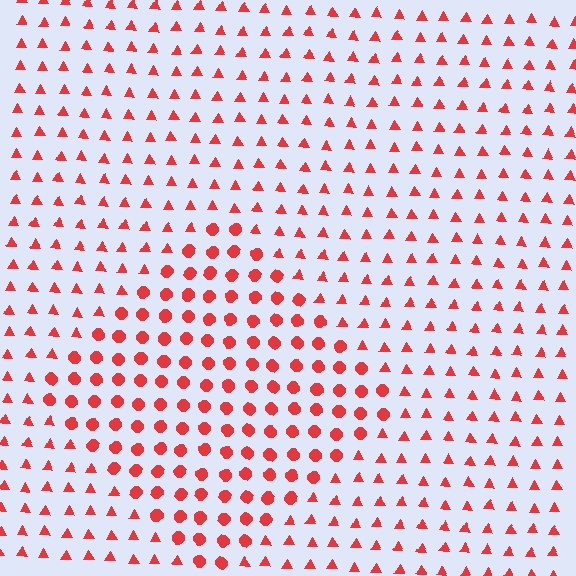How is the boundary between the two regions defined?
The boundary is defined by a change in element shape: circles inside vs. triangles outside. All elements share the same color and spacing.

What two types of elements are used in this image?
The image uses circles inside the diamond region and triangles outside it.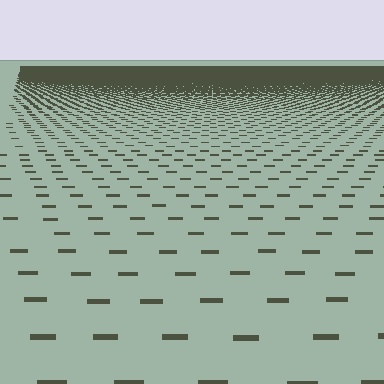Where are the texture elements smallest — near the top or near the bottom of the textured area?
Near the top.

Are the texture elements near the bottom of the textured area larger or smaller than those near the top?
Larger. Near the bottom, elements are closer to the viewer and appear at a bigger on-screen size.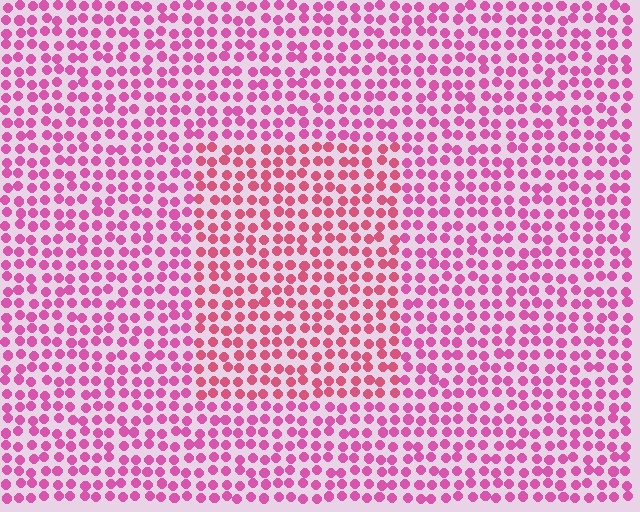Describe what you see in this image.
The image is filled with small pink elements in a uniform arrangement. A rectangle-shaped region is visible where the elements are tinted to a slightly different hue, forming a subtle color boundary.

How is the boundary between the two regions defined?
The boundary is defined purely by a slight shift in hue (about 22 degrees). Spacing, size, and orientation are identical on both sides.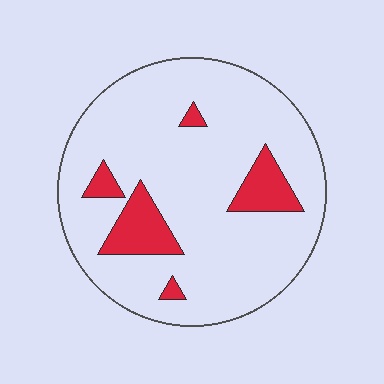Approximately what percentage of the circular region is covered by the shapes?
Approximately 15%.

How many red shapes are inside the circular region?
5.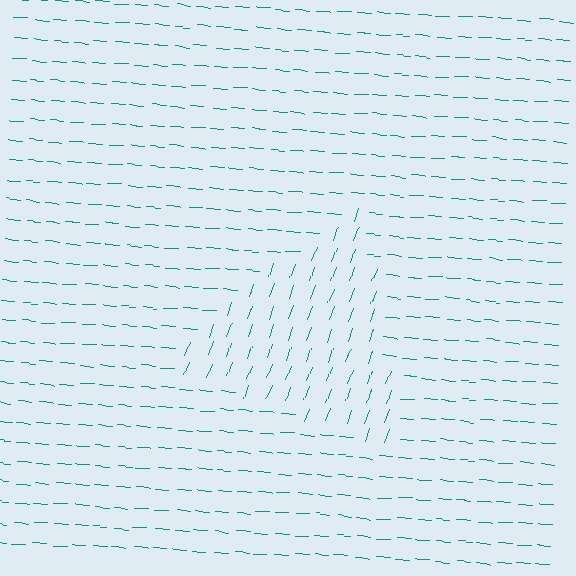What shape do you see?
I see a triangle.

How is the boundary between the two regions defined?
The boundary is defined purely by a change in line orientation (approximately 73 degrees difference). All lines are the same color and thickness.